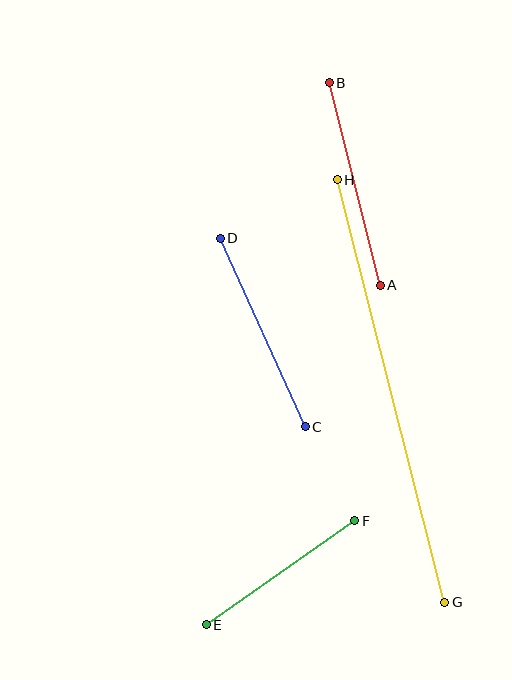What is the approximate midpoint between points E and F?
The midpoint is at approximately (281, 573) pixels.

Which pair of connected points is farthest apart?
Points G and H are farthest apart.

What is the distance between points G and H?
The distance is approximately 436 pixels.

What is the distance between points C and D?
The distance is approximately 207 pixels.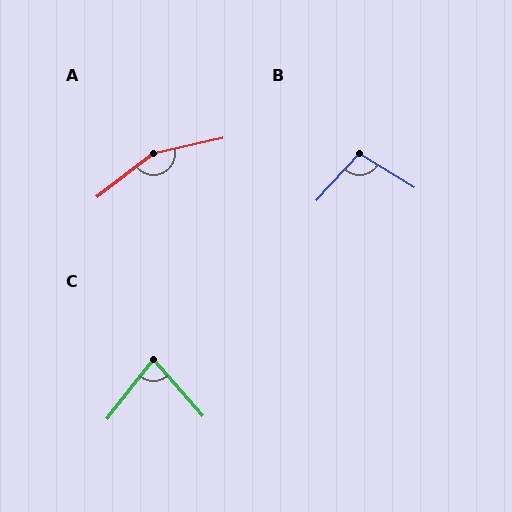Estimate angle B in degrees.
Approximately 101 degrees.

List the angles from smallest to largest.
C (80°), B (101°), A (155°).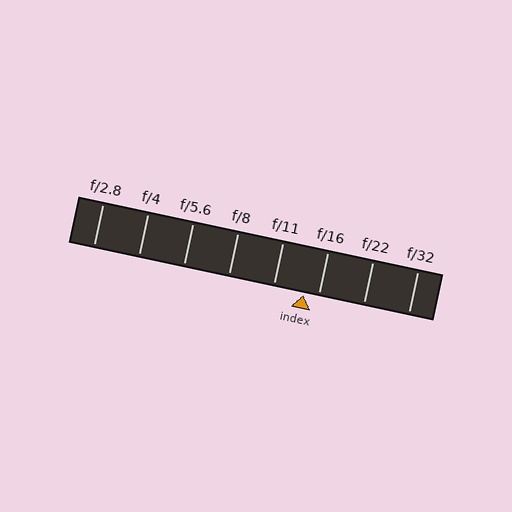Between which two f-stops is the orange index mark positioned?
The index mark is between f/11 and f/16.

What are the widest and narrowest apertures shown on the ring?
The widest aperture shown is f/2.8 and the narrowest is f/32.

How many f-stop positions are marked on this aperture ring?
There are 8 f-stop positions marked.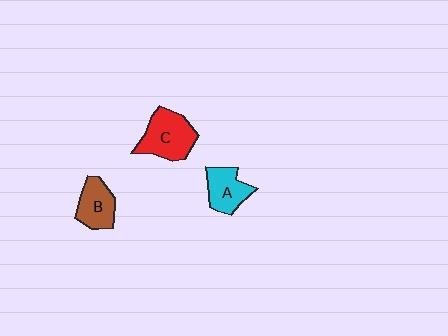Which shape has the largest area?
Shape C (red).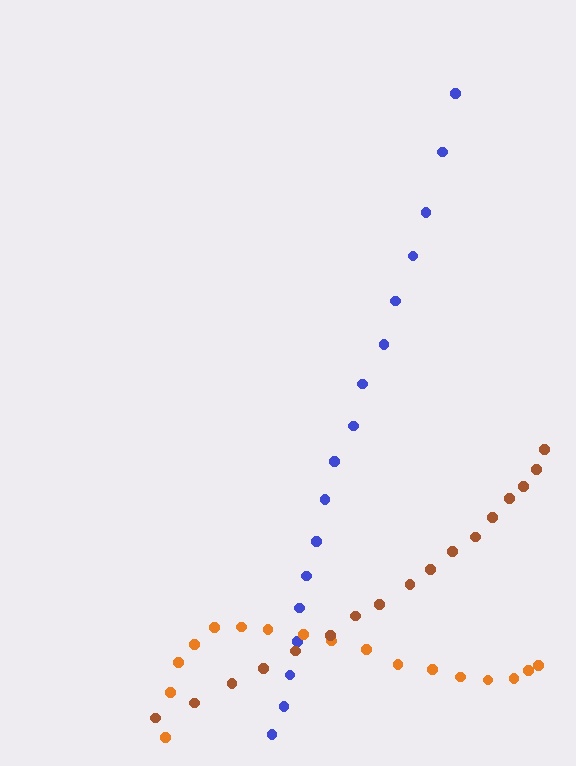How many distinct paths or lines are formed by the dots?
There are 3 distinct paths.